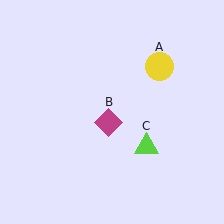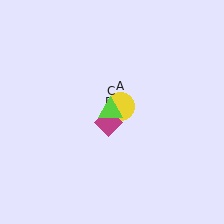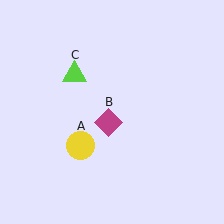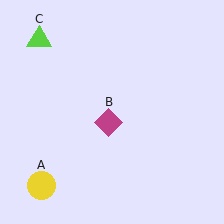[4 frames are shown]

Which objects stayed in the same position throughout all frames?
Magenta diamond (object B) remained stationary.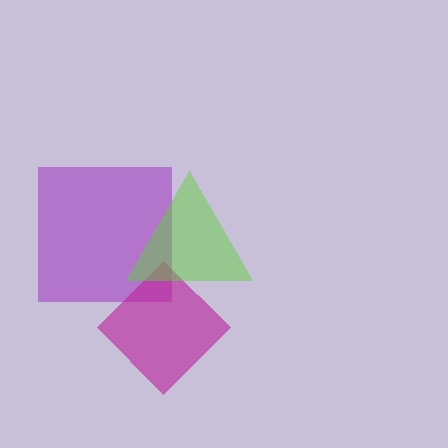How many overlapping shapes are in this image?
There are 3 overlapping shapes in the image.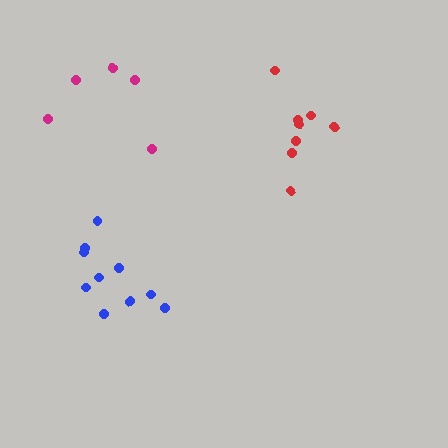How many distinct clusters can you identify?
There are 3 distinct clusters.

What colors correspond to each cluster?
The clusters are colored: red, blue, magenta.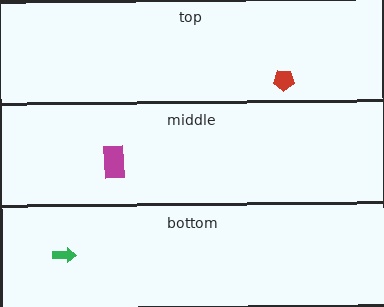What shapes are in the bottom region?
The green arrow.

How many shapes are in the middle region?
1.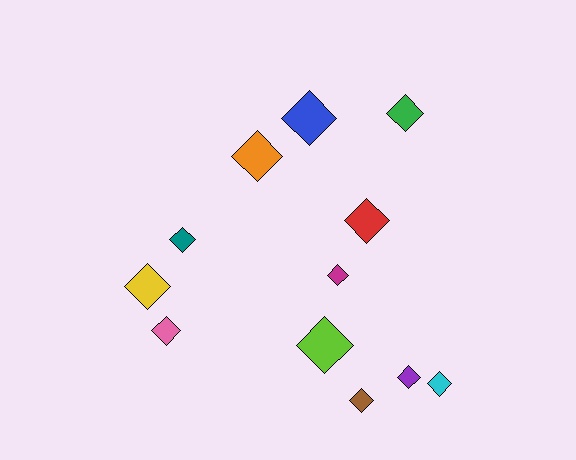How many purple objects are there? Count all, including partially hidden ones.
There is 1 purple object.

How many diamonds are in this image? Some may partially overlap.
There are 12 diamonds.